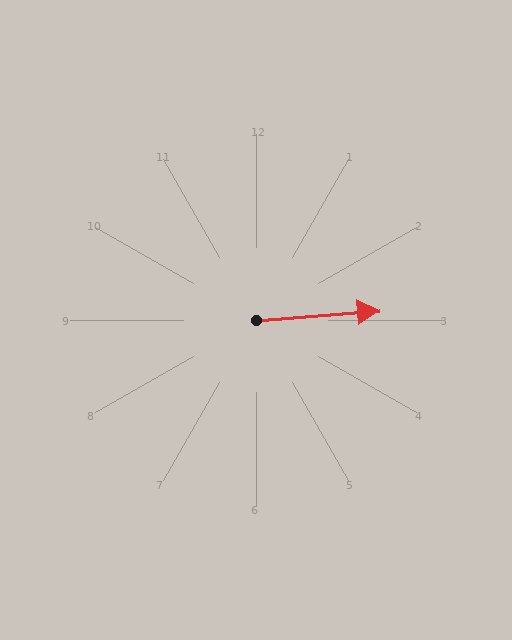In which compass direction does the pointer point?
East.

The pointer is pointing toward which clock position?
Roughly 3 o'clock.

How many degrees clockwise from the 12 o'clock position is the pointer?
Approximately 85 degrees.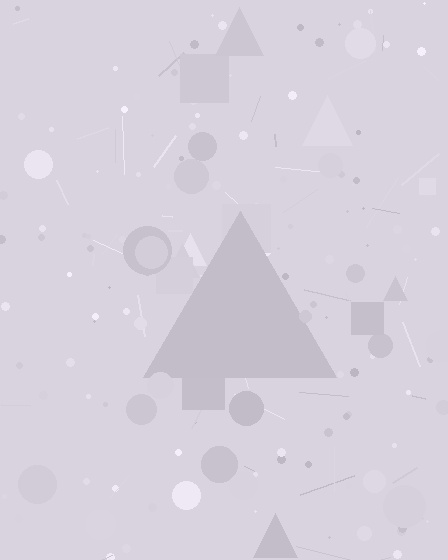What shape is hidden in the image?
A triangle is hidden in the image.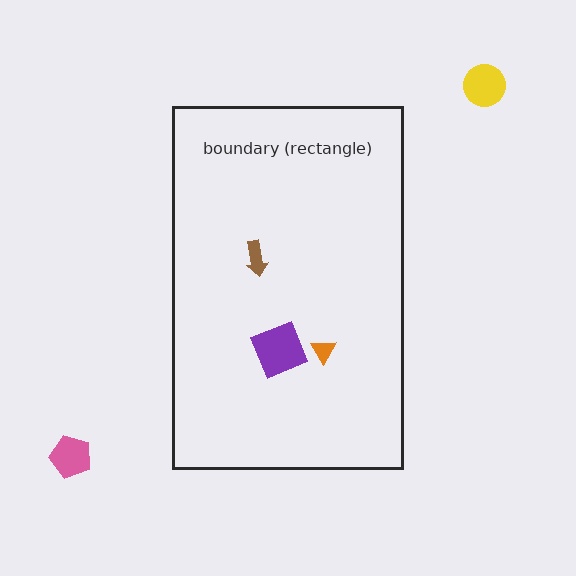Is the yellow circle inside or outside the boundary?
Outside.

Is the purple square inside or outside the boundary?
Inside.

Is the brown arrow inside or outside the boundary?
Inside.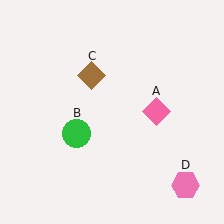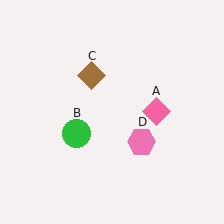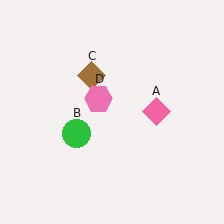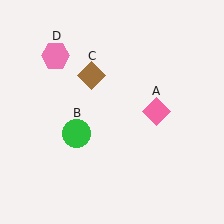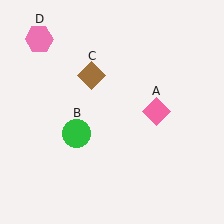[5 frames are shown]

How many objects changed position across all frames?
1 object changed position: pink hexagon (object D).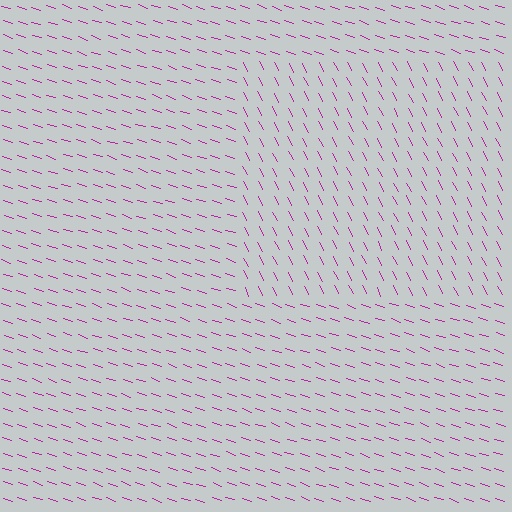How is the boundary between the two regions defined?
The boundary is defined purely by a change in line orientation (approximately 45 degrees difference). All lines are the same color and thickness.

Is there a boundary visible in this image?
Yes, there is a texture boundary formed by a change in line orientation.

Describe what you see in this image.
The image is filled with small magenta line segments. A rectangle region in the image has lines oriented differently from the surrounding lines, creating a visible texture boundary.